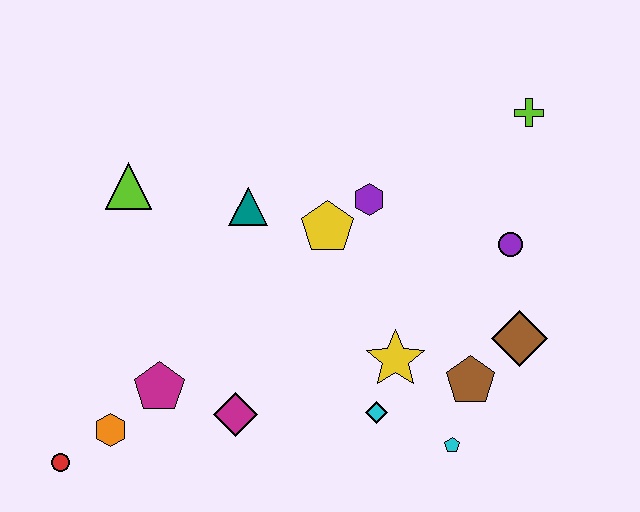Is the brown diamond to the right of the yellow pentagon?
Yes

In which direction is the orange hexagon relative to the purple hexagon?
The orange hexagon is to the left of the purple hexagon.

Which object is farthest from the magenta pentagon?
The lime cross is farthest from the magenta pentagon.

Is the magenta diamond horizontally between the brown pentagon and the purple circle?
No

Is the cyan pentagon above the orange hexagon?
No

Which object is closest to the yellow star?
The cyan diamond is closest to the yellow star.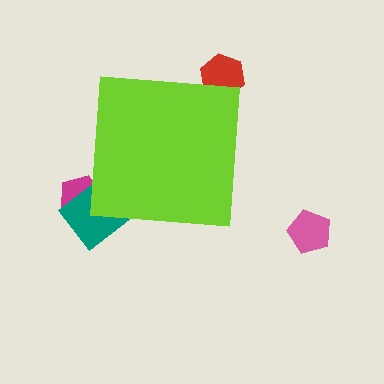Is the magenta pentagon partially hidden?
Yes, the magenta pentagon is partially hidden behind the lime square.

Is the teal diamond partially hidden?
Yes, the teal diamond is partially hidden behind the lime square.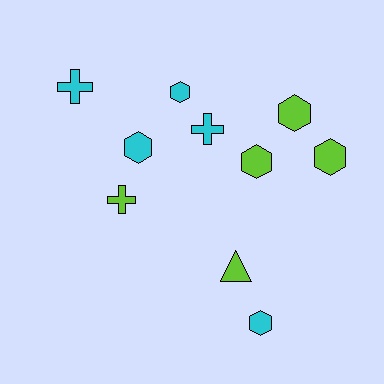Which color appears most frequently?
Lime, with 5 objects.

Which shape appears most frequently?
Hexagon, with 6 objects.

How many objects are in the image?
There are 10 objects.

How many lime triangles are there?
There is 1 lime triangle.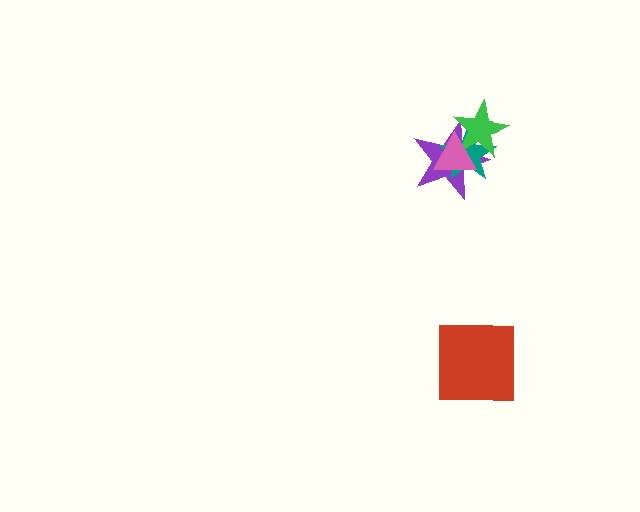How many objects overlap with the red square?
0 objects overlap with the red square.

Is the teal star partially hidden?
Yes, it is partially covered by another shape.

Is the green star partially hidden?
Yes, it is partially covered by another shape.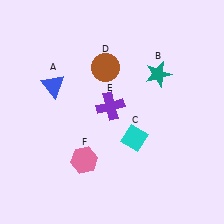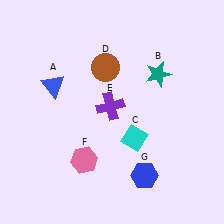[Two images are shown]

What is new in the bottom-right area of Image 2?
A blue hexagon (G) was added in the bottom-right area of Image 2.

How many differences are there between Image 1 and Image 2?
There is 1 difference between the two images.